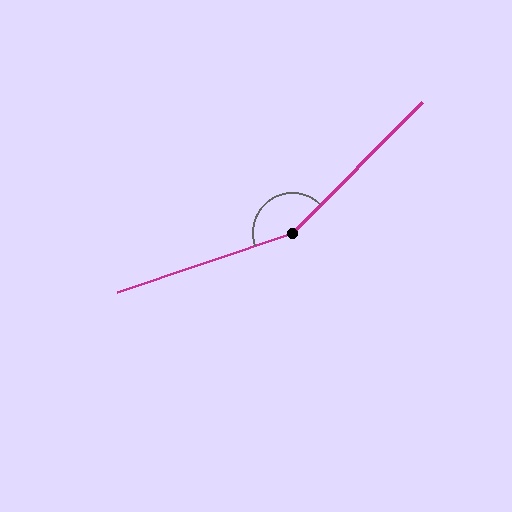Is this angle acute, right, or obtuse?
It is obtuse.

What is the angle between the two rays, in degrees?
Approximately 153 degrees.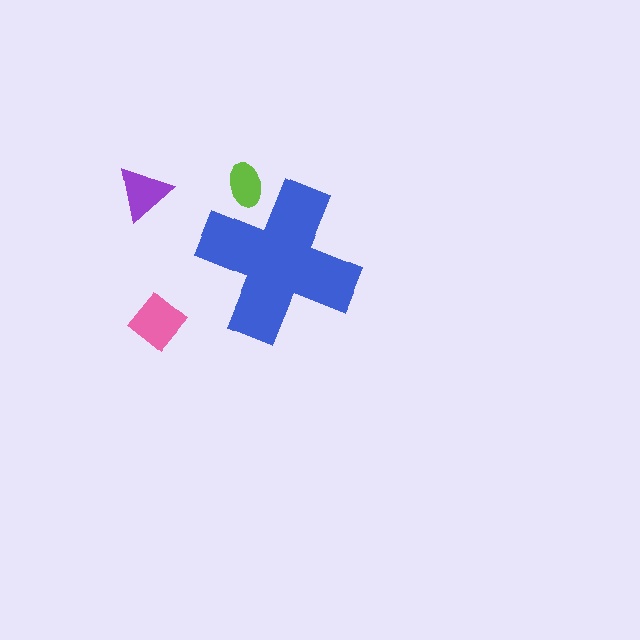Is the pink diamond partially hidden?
No, the pink diamond is fully visible.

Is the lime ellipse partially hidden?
Yes, the lime ellipse is partially hidden behind the blue cross.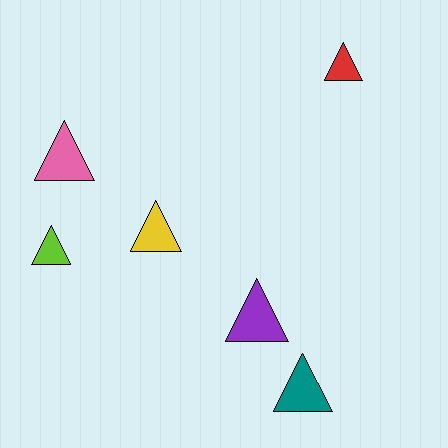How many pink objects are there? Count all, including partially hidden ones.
There is 1 pink object.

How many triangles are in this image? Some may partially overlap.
There are 6 triangles.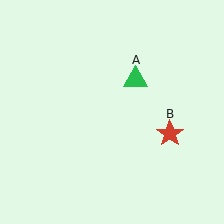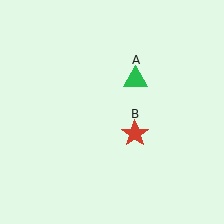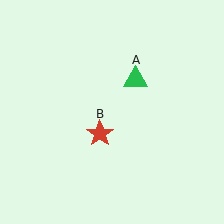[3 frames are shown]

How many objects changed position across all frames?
1 object changed position: red star (object B).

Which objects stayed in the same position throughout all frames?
Green triangle (object A) remained stationary.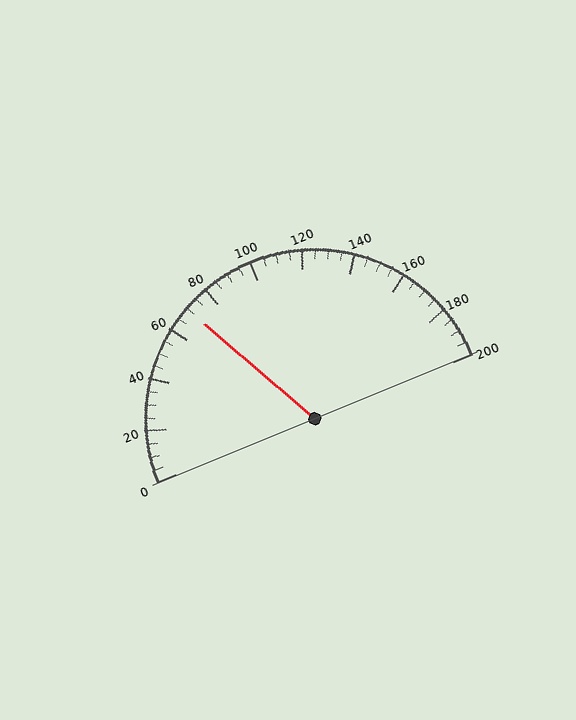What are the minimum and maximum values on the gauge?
The gauge ranges from 0 to 200.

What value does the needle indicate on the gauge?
The needle indicates approximately 70.